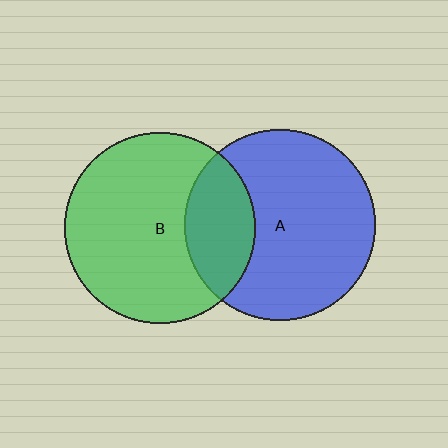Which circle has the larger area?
Circle A (blue).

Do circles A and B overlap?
Yes.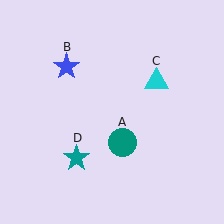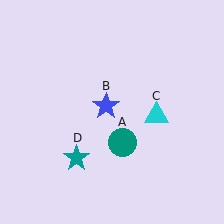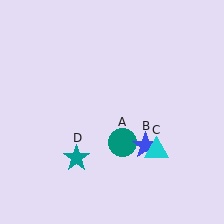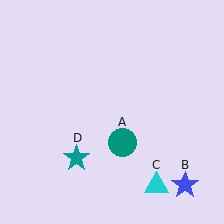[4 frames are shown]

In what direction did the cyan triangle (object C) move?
The cyan triangle (object C) moved down.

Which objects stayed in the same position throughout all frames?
Teal circle (object A) and teal star (object D) remained stationary.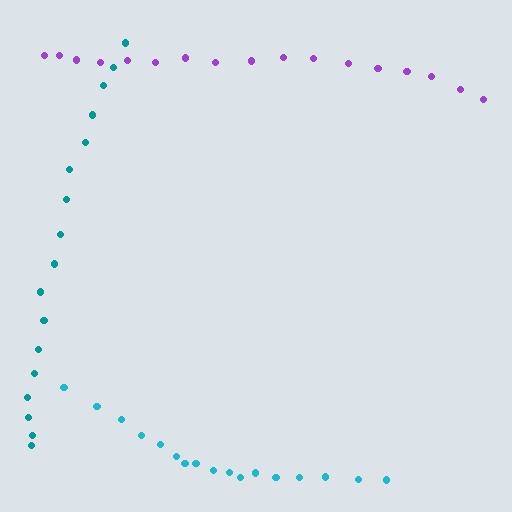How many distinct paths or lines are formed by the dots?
There are 3 distinct paths.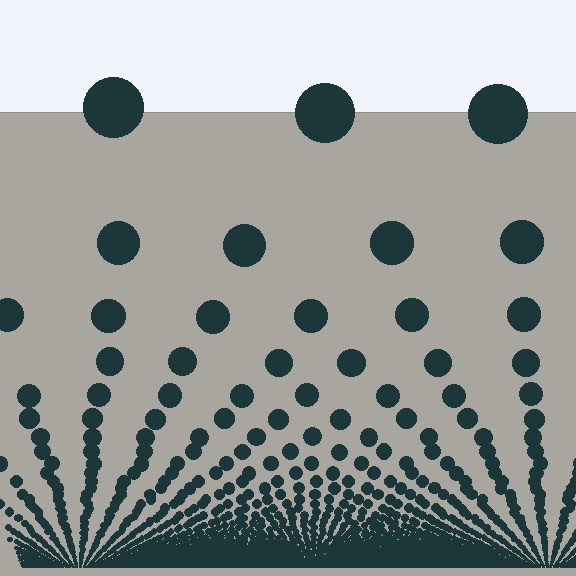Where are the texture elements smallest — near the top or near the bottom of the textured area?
Near the bottom.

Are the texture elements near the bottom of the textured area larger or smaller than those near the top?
Smaller. The gradient is inverted — elements near the bottom are smaller and denser.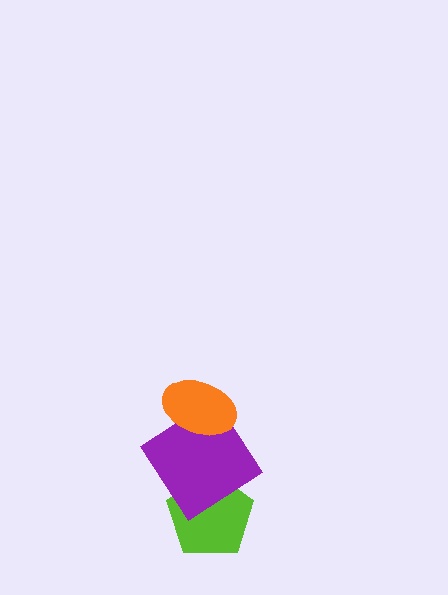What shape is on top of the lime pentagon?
The purple diamond is on top of the lime pentagon.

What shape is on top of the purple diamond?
The orange ellipse is on top of the purple diamond.